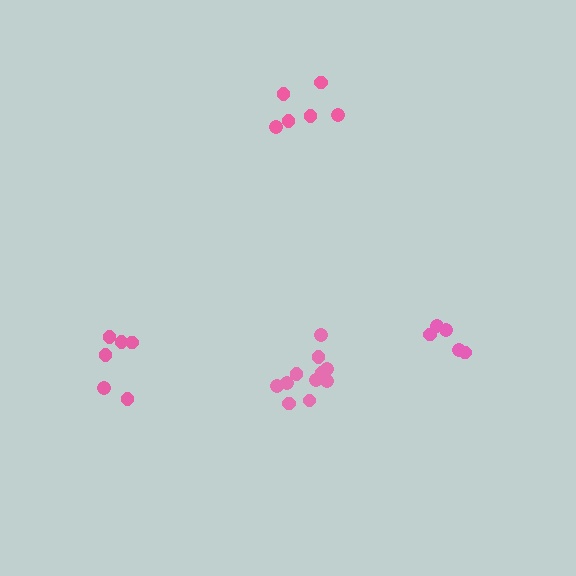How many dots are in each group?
Group 1: 6 dots, Group 2: 5 dots, Group 3: 6 dots, Group 4: 11 dots (28 total).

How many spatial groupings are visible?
There are 4 spatial groupings.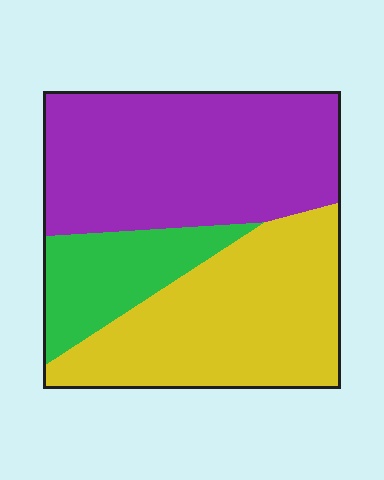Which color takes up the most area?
Purple, at roughly 45%.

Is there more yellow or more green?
Yellow.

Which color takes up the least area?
Green, at roughly 15%.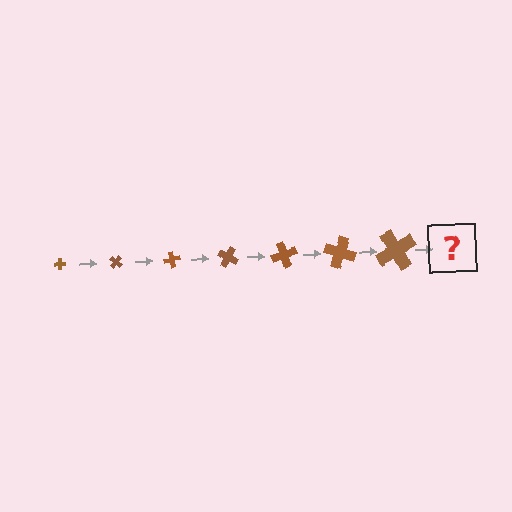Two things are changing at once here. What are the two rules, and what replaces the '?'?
The two rules are that the cross grows larger each step and it rotates 40 degrees each step. The '?' should be a cross, larger than the previous one and rotated 280 degrees from the start.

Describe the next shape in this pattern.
It should be a cross, larger than the previous one and rotated 280 degrees from the start.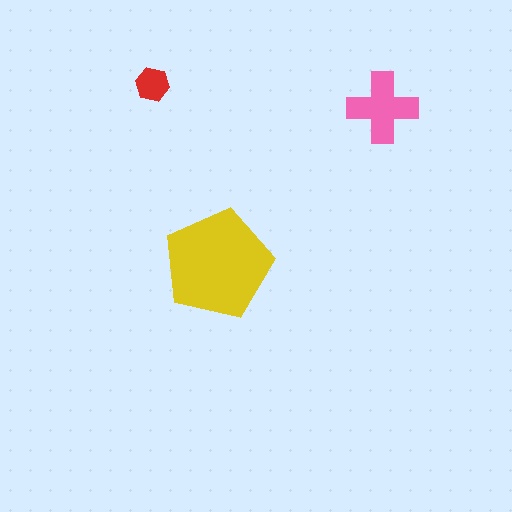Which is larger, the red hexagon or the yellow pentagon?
The yellow pentagon.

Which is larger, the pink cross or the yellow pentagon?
The yellow pentagon.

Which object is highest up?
The red hexagon is topmost.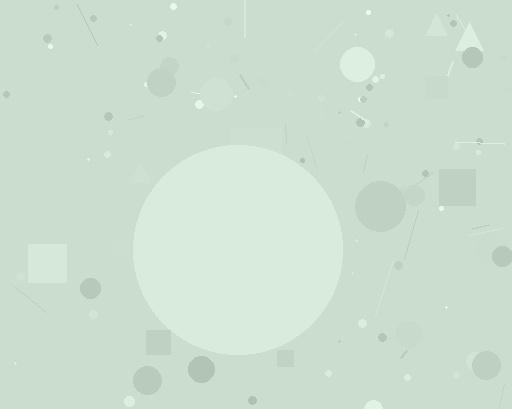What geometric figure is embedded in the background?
A circle is embedded in the background.